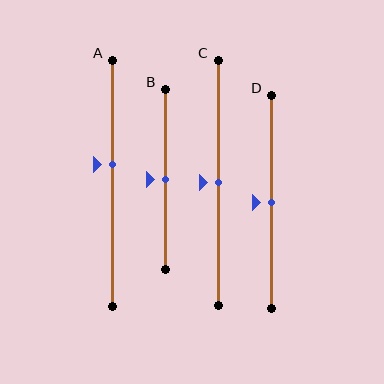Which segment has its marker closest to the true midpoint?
Segment B has its marker closest to the true midpoint.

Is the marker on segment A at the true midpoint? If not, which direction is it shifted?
No, the marker on segment A is shifted upward by about 8% of the segment length.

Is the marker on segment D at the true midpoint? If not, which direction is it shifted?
Yes, the marker on segment D is at the true midpoint.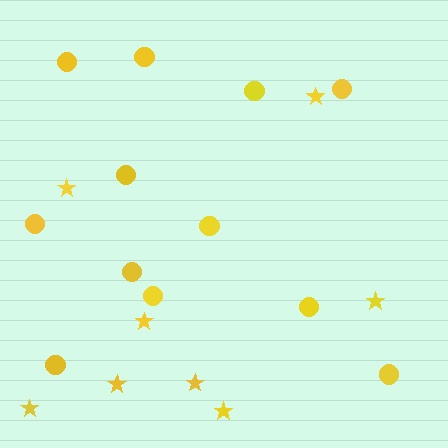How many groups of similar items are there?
There are 2 groups: one group of circles (12) and one group of stars (8).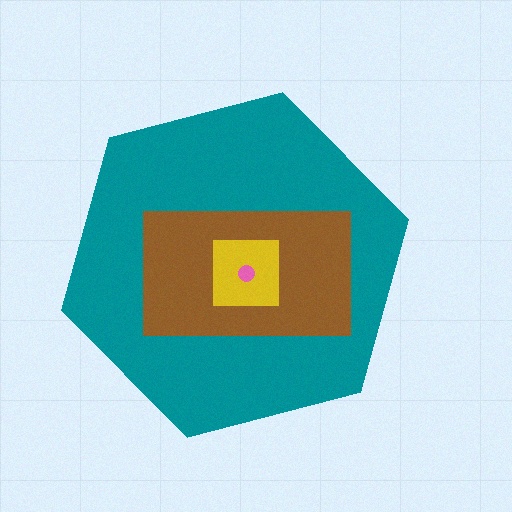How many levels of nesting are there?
4.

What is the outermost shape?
The teal hexagon.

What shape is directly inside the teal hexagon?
The brown rectangle.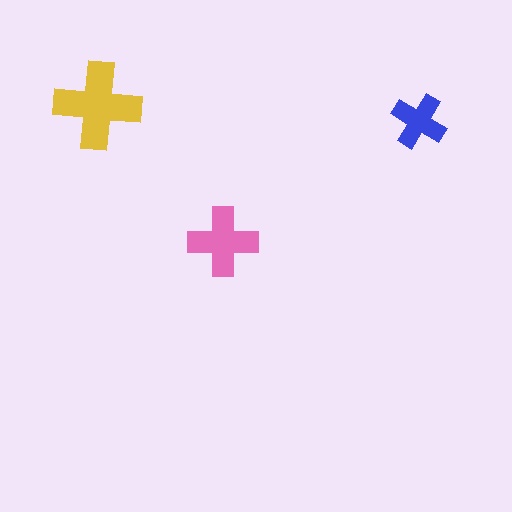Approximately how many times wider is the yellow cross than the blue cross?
About 1.5 times wider.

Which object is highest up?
The yellow cross is topmost.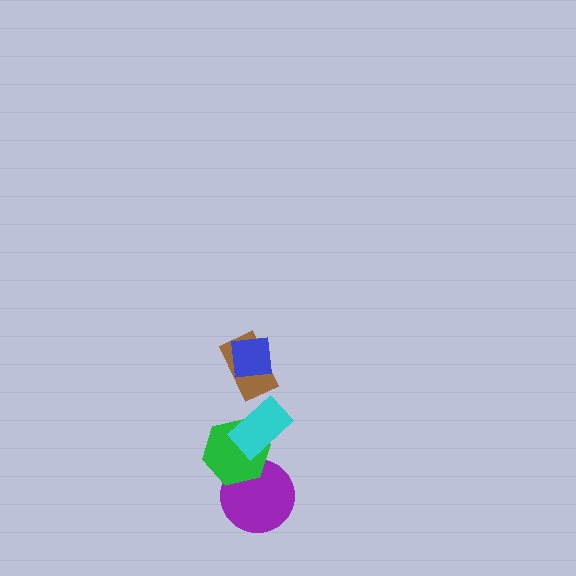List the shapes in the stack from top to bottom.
From top to bottom: the blue square, the brown rectangle, the cyan rectangle, the green hexagon, the purple circle.